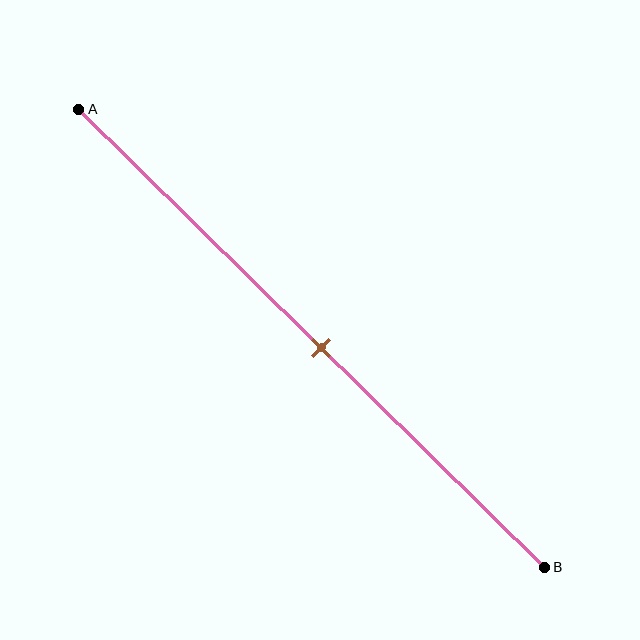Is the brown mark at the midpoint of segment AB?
Yes, the mark is approximately at the midpoint.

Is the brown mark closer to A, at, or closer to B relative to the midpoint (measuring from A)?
The brown mark is approximately at the midpoint of segment AB.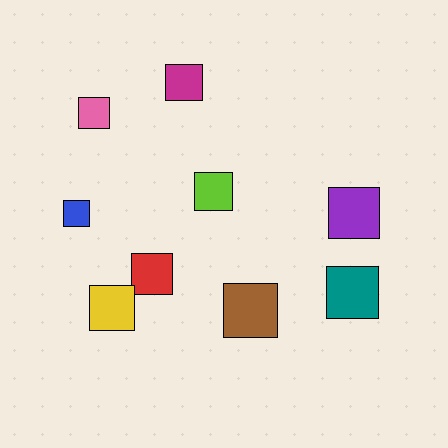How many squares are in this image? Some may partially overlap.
There are 9 squares.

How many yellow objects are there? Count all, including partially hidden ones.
There is 1 yellow object.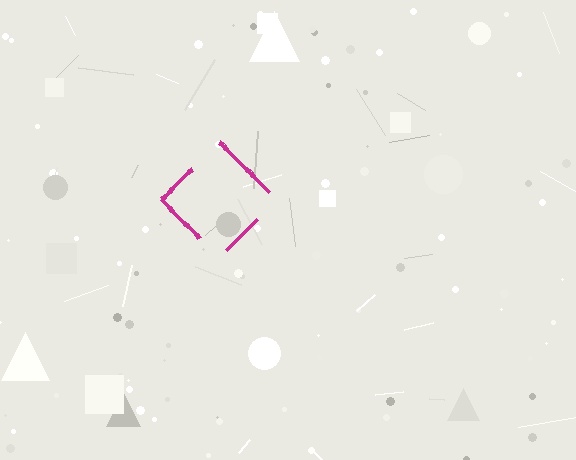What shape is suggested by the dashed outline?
The dashed outline suggests a diamond.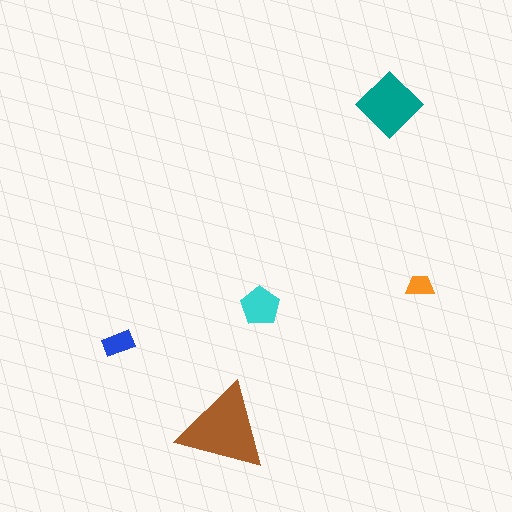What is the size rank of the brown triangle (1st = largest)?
1st.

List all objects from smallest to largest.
The orange trapezoid, the blue rectangle, the cyan pentagon, the teal diamond, the brown triangle.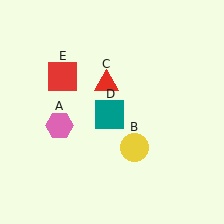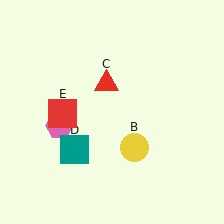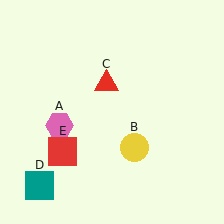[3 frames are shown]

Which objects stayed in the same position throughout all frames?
Pink hexagon (object A) and yellow circle (object B) and red triangle (object C) remained stationary.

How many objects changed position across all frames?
2 objects changed position: teal square (object D), red square (object E).